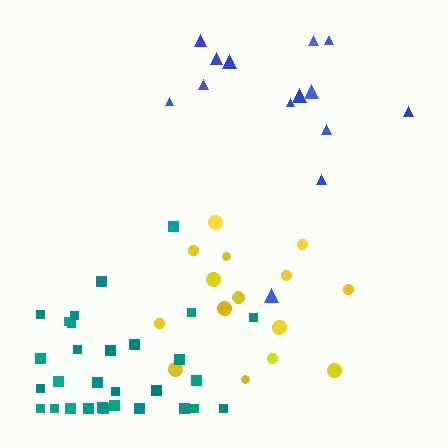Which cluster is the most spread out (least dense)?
Blue.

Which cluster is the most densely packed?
Teal.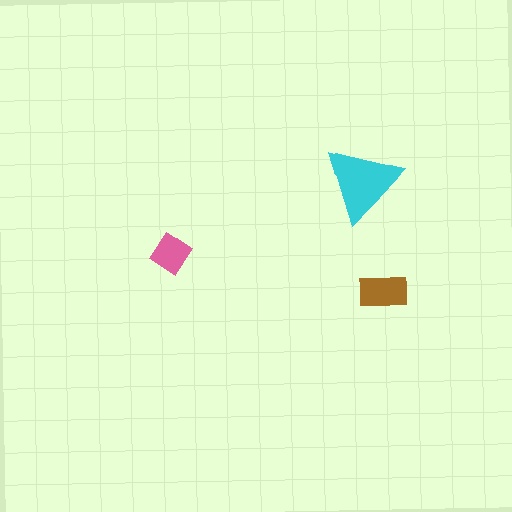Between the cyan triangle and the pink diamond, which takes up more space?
The cyan triangle.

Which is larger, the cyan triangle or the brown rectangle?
The cyan triangle.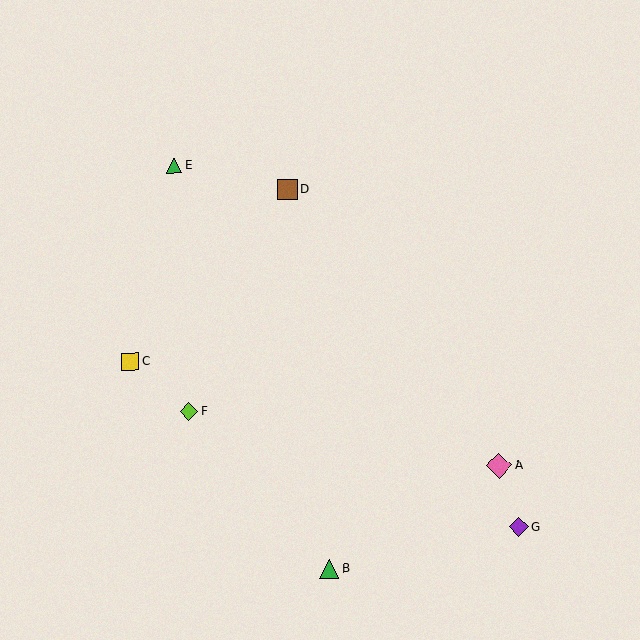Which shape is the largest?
The pink diamond (labeled A) is the largest.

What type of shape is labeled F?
Shape F is a lime diamond.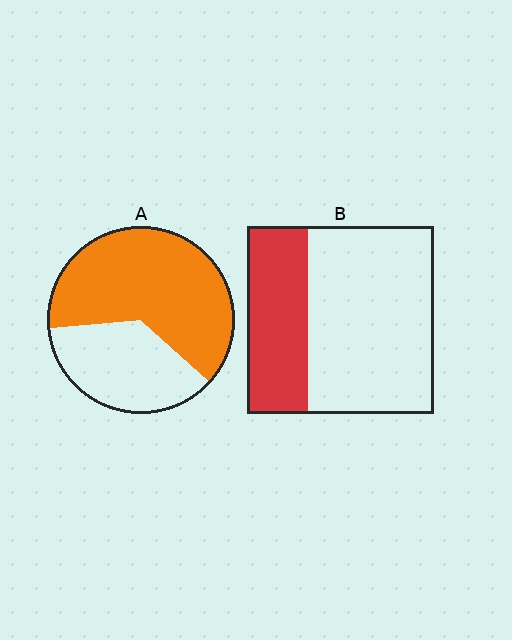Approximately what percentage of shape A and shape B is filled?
A is approximately 65% and B is approximately 35%.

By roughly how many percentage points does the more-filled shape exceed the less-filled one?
By roughly 30 percentage points (A over B).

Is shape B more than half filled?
No.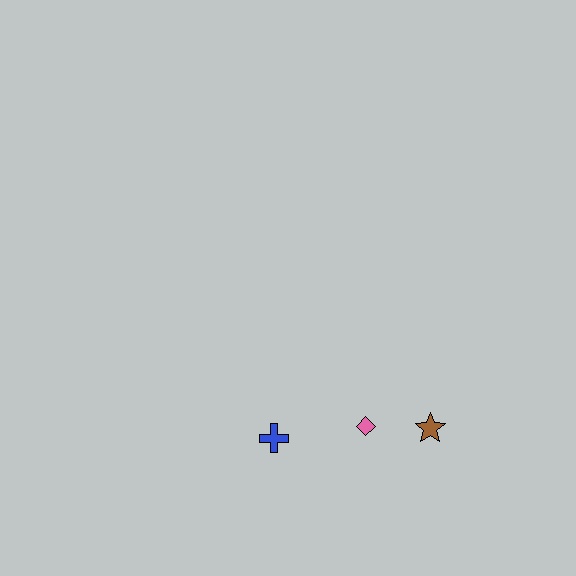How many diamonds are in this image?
There is 1 diamond.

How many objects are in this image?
There are 3 objects.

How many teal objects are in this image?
There are no teal objects.